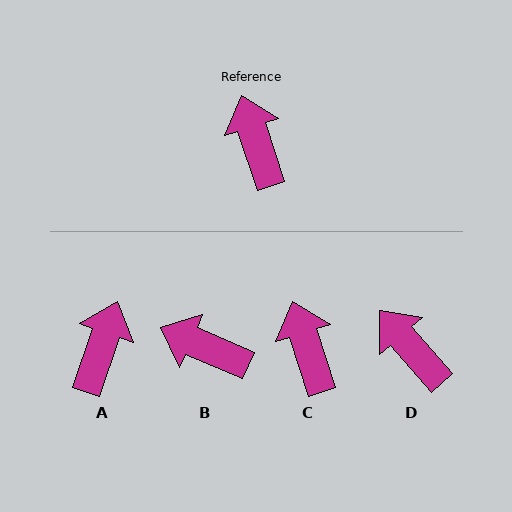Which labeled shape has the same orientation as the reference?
C.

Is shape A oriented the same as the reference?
No, it is off by about 37 degrees.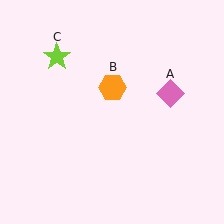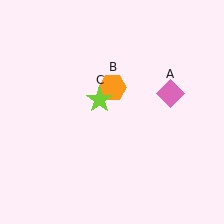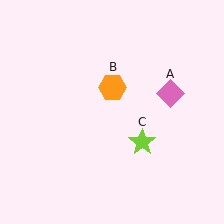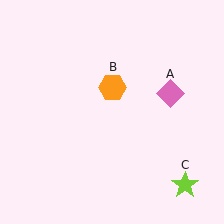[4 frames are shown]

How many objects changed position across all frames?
1 object changed position: lime star (object C).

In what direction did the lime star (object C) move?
The lime star (object C) moved down and to the right.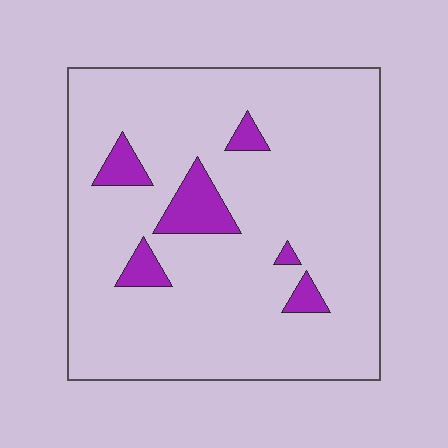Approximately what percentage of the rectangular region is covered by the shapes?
Approximately 10%.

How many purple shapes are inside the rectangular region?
6.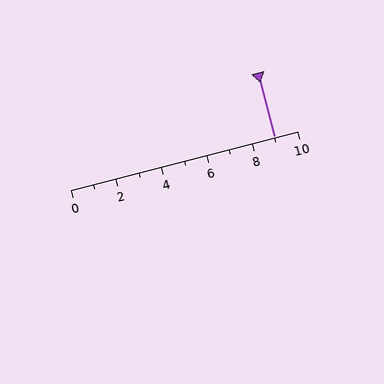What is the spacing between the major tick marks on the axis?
The major ticks are spaced 2 apart.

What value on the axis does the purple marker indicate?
The marker indicates approximately 9.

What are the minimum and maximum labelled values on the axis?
The axis runs from 0 to 10.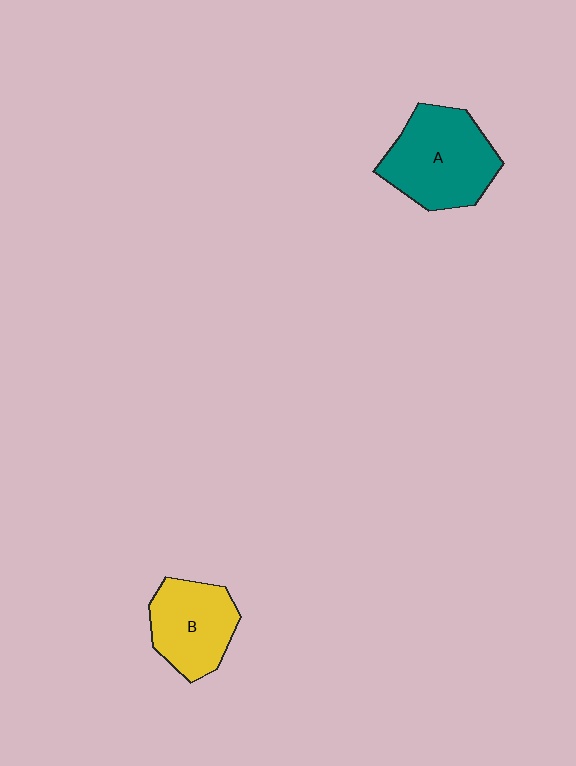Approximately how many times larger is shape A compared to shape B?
Approximately 1.3 times.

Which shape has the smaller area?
Shape B (yellow).